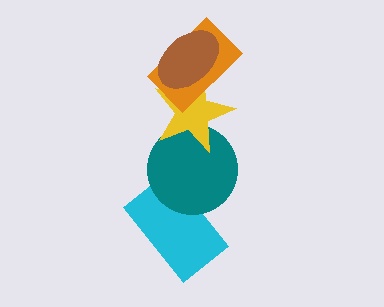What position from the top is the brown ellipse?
The brown ellipse is 1st from the top.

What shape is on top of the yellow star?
The orange rectangle is on top of the yellow star.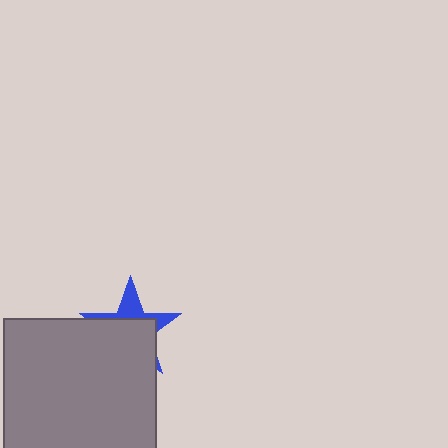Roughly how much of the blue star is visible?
A small part of it is visible (roughly 32%).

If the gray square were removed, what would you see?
You would see the complete blue star.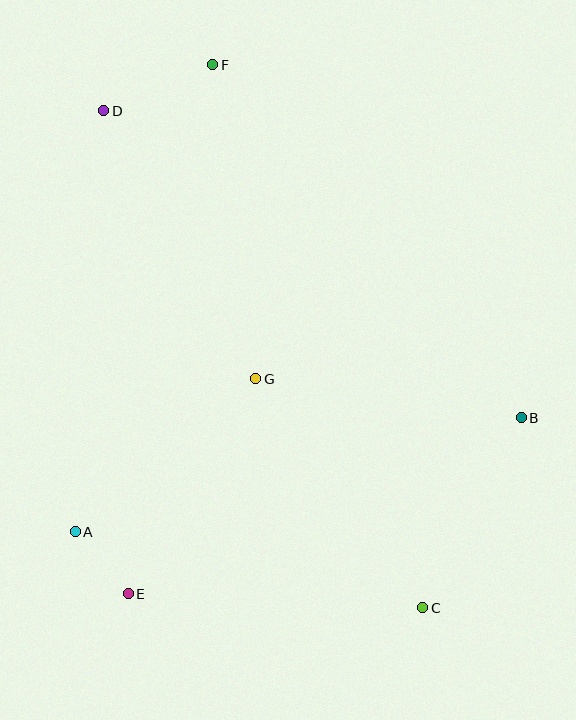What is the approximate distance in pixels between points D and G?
The distance between D and G is approximately 308 pixels.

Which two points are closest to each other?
Points A and E are closest to each other.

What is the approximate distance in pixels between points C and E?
The distance between C and E is approximately 295 pixels.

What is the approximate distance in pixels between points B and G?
The distance between B and G is approximately 268 pixels.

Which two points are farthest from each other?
Points C and D are farthest from each other.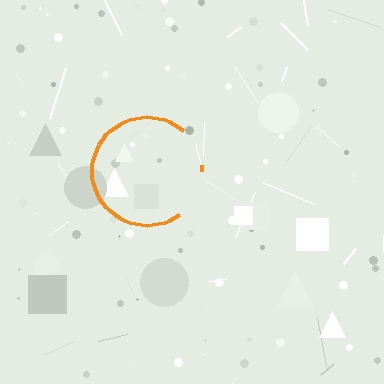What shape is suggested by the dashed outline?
The dashed outline suggests a circle.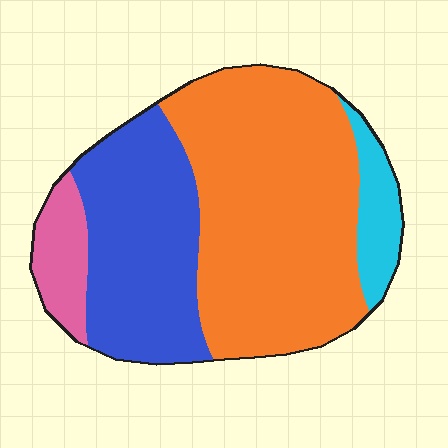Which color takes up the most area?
Orange, at roughly 55%.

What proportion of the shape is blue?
Blue covers 31% of the shape.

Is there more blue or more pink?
Blue.